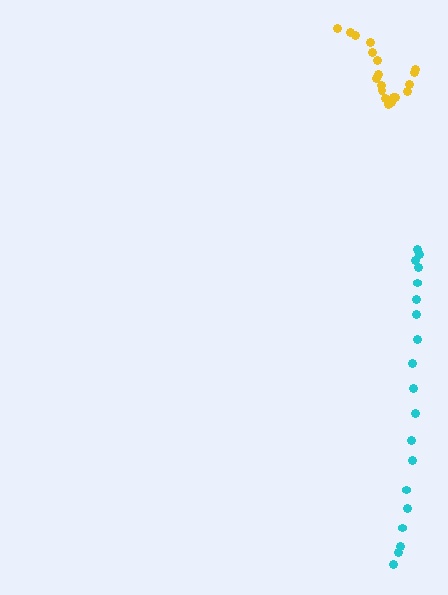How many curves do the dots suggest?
There are 2 distinct paths.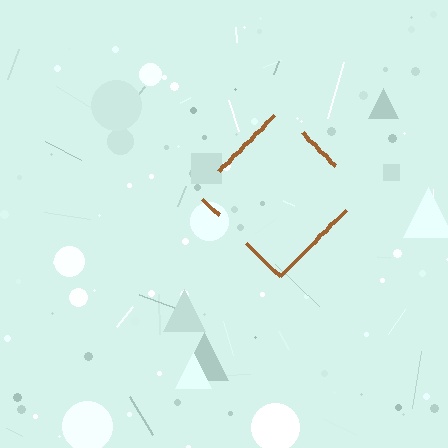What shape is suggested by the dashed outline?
The dashed outline suggests a diamond.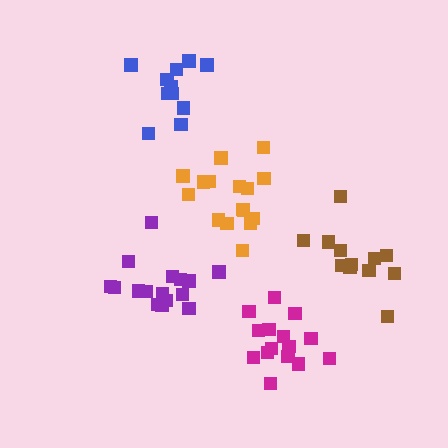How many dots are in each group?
Group 1: 12 dots, Group 2: 16 dots, Group 3: 15 dots, Group 4: 11 dots, Group 5: 16 dots (70 total).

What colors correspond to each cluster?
The clusters are colored: brown, orange, magenta, blue, purple.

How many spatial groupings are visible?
There are 5 spatial groupings.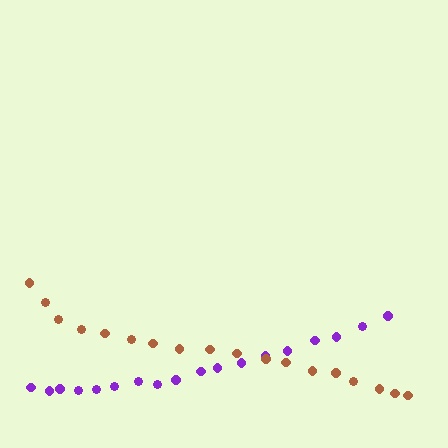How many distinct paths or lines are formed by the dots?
There are 2 distinct paths.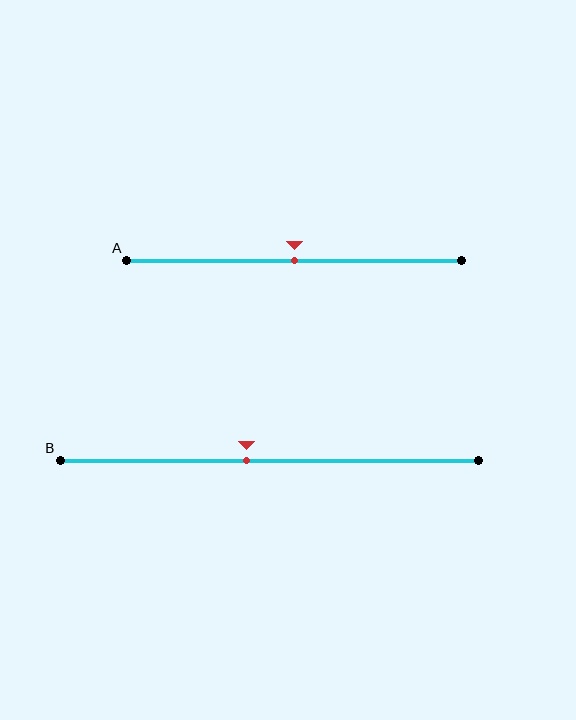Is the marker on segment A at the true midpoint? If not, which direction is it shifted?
Yes, the marker on segment A is at the true midpoint.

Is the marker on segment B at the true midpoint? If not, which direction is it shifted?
No, the marker on segment B is shifted to the left by about 5% of the segment length.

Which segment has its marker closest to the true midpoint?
Segment A has its marker closest to the true midpoint.